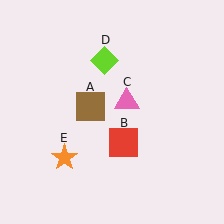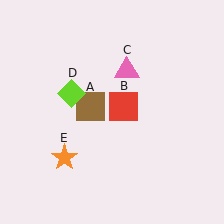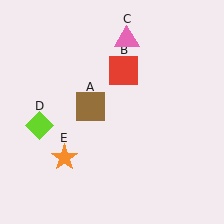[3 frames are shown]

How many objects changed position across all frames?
3 objects changed position: red square (object B), pink triangle (object C), lime diamond (object D).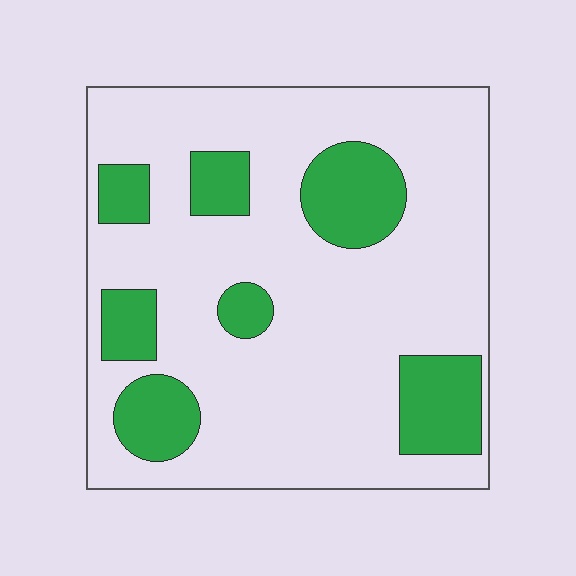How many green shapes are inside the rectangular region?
7.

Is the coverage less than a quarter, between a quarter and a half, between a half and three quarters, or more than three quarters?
Less than a quarter.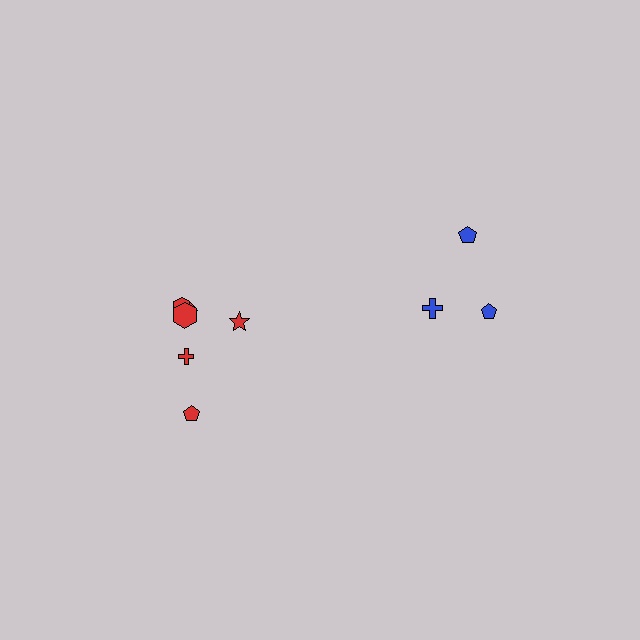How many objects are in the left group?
There are 6 objects.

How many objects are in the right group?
There are 3 objects.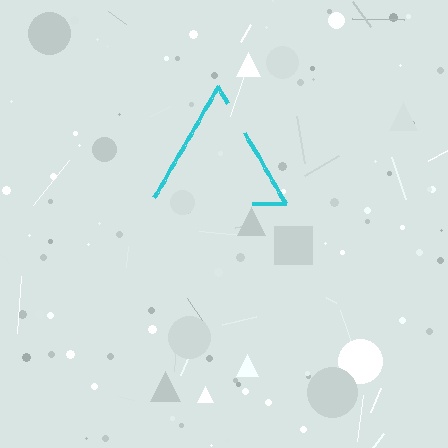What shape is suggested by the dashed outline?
The dashed outline suggests a triangle.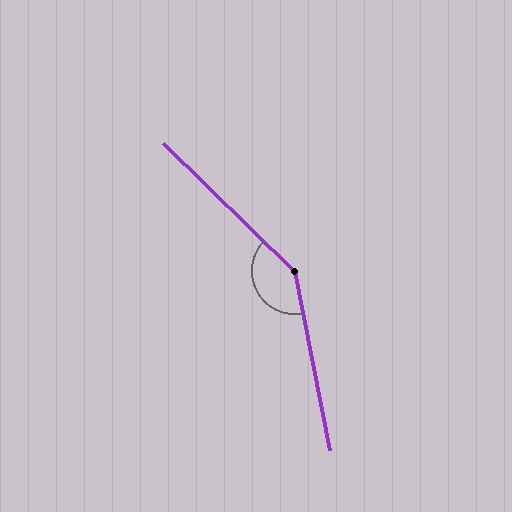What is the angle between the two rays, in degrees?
Approximately 145 degrees.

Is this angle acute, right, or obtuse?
It is obtuse.